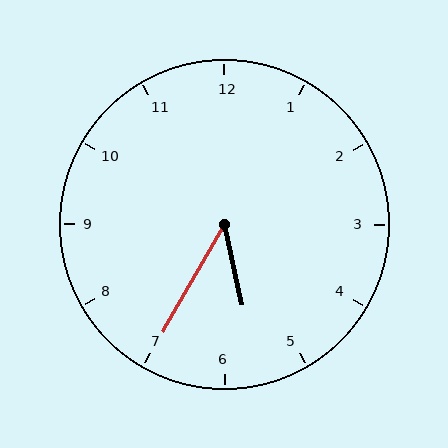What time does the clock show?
5:35.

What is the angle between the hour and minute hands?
Approximately 42 degrees.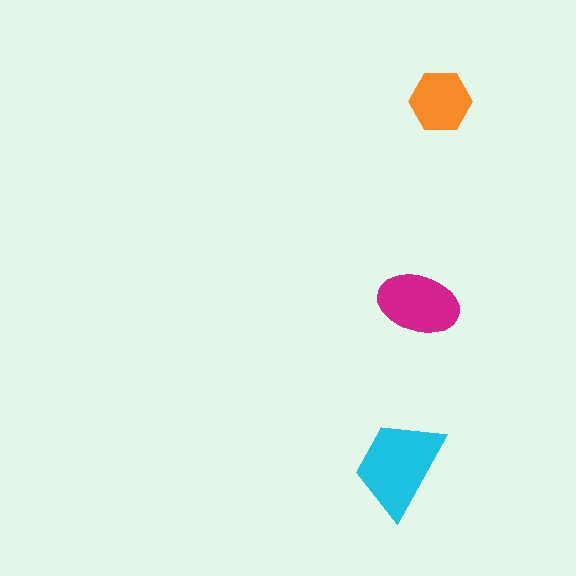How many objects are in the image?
There are 3 objects in the image.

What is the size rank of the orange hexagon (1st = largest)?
3rd.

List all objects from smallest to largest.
The orange hexagon, the magenta ellipse, the cyan trapezoid.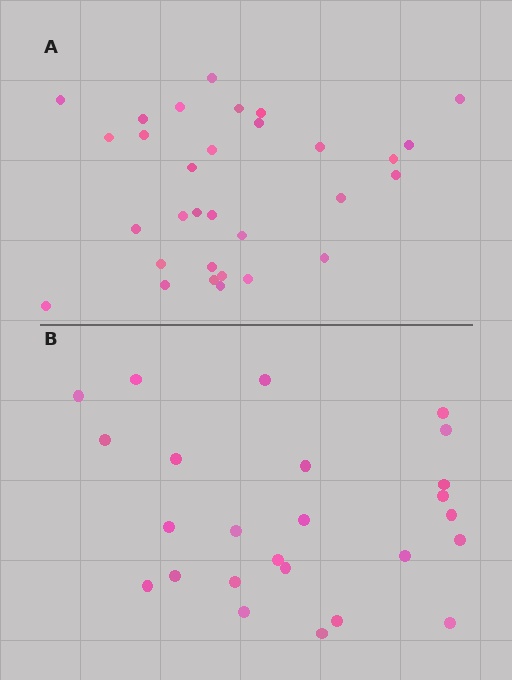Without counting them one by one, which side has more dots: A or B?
Region A (the top region) has more dots.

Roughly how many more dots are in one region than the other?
Region A has about 6 more dots than region B.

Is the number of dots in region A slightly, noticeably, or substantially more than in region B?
Region A has only slightly more — the two regions are fairly close. The ratio is roughly 1.2 to 1.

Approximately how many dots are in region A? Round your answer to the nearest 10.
About 30 dots. (The exact count is 31, which rounds to 30.)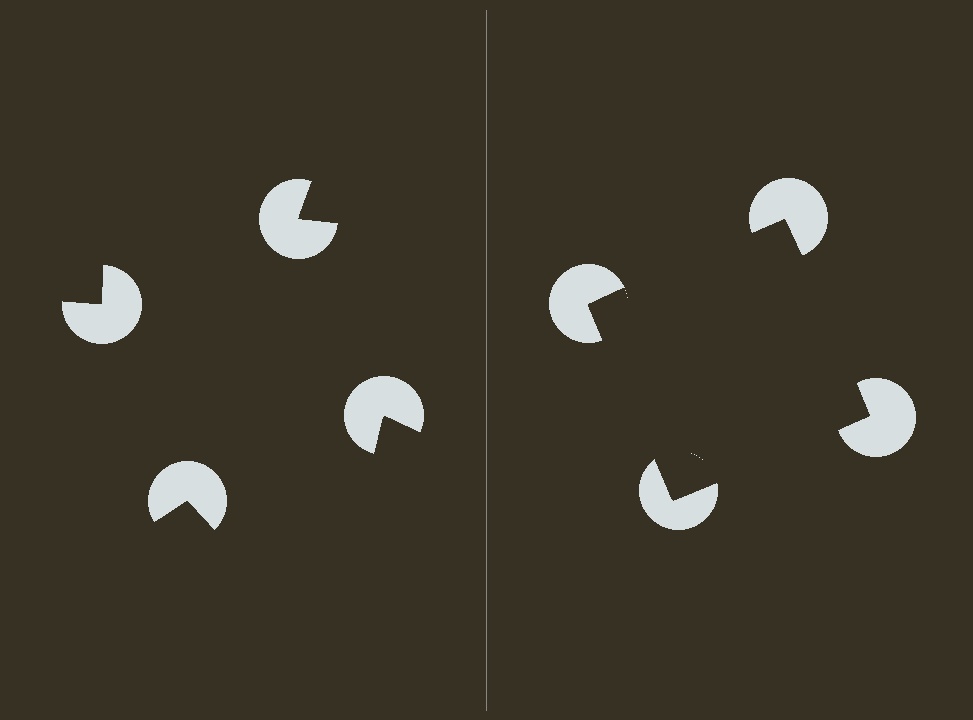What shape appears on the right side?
An illusory square.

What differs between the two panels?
The pac-man discs are positioned identically on both sides; only the wedge orientations differ. On the right they align to a square; on the left they are misaligned.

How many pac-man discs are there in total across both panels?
8 — 4 on each side.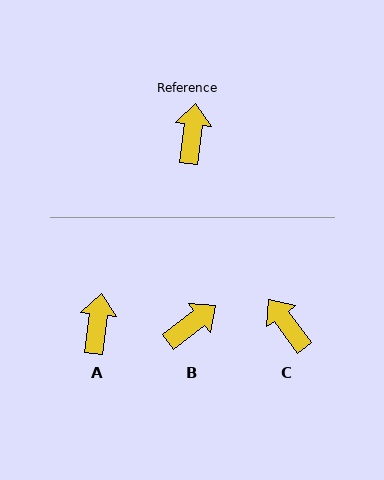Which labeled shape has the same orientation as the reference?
A.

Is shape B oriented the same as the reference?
No, it is off by about 45 degrees.